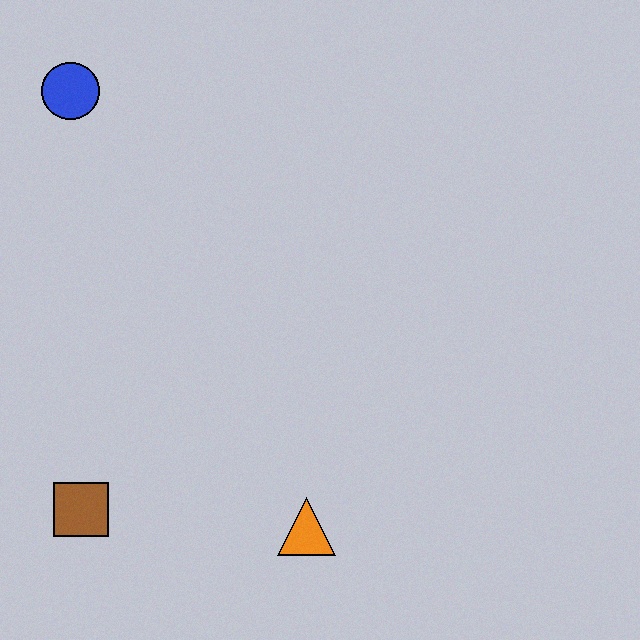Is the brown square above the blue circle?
No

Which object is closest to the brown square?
The orange triangle is closest to the brown square.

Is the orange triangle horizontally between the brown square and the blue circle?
No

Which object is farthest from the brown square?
The blue circle is farthest from the brown square.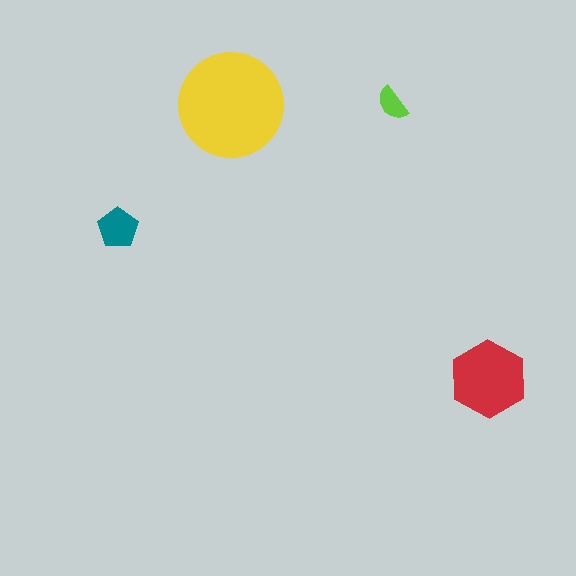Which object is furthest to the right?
The red hexagon is rightmost.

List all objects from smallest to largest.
The lime semicircle, the teal pentagon, the red hexagon, the yellow circle.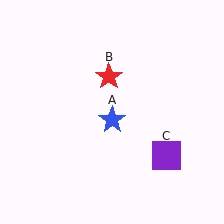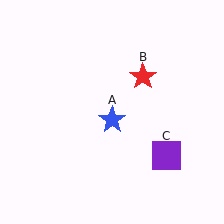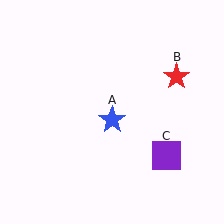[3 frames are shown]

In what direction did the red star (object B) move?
The red star (object B) moved right.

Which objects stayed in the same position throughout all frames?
Blue star (object A) and purple square (object C) remained stationary.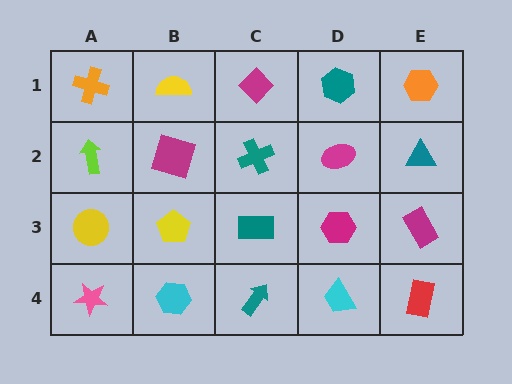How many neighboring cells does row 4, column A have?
2.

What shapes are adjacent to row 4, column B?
A yellow pentagon (row 3, column B), a pink star (row 4, column A), a teal arrow (row 4, column C).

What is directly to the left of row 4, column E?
A cyan trapezoid.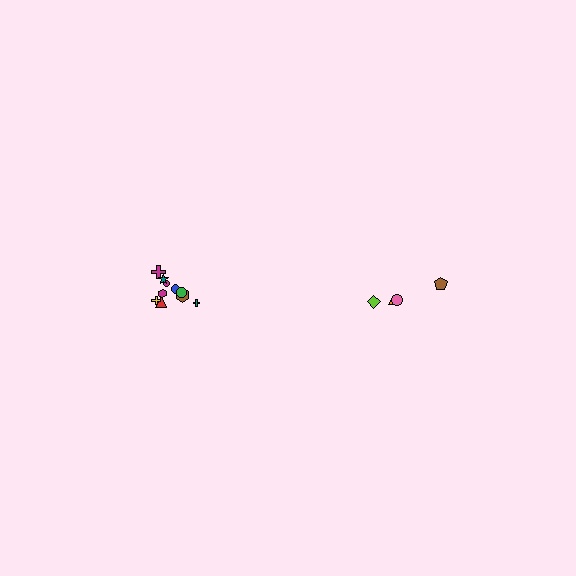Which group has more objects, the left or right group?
The left group.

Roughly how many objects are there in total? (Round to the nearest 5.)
Roughly 15 objects in total.